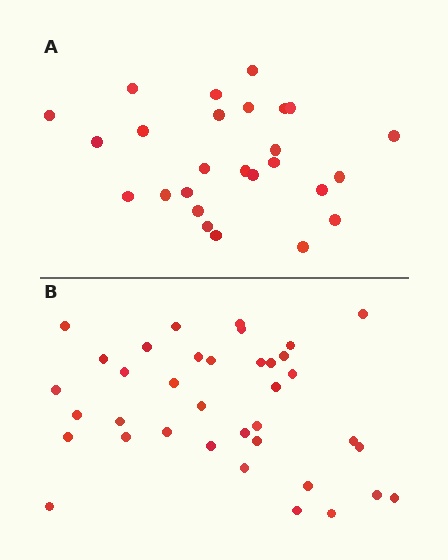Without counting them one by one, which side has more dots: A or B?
Region B (the bottom region) has more dots.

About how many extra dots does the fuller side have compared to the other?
Region B has roughly 12 or so more dots than region A.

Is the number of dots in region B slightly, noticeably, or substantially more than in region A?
Region B has noticeably more, but not dramatically so. The ratio is roughly 1.4 to 1.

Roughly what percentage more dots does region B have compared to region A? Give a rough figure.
About 40% more.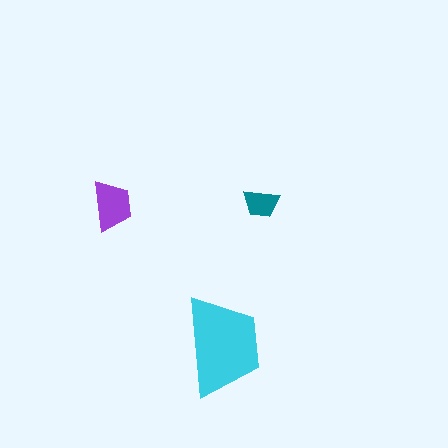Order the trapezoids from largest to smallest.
the cyan one, the purple one, the teal one.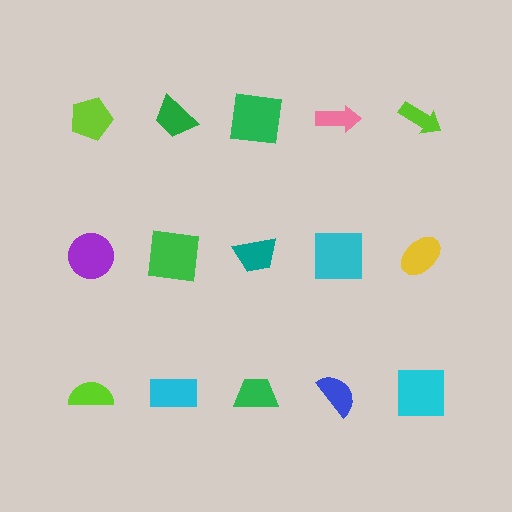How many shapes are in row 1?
5 shapes.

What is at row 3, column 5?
A cyan square.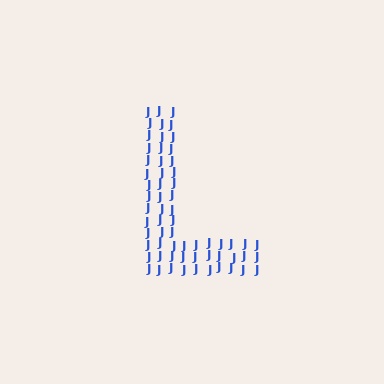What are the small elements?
The small elements are letter J's.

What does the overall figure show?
The overall figure shows the letter L.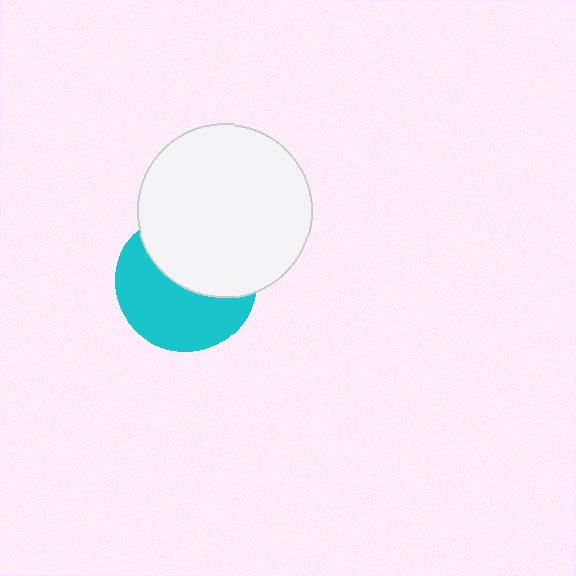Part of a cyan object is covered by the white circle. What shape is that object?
It is a circle.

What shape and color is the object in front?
The object in front is a white circle.